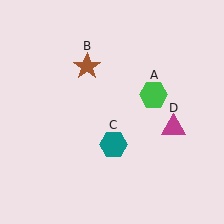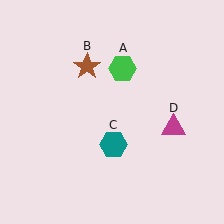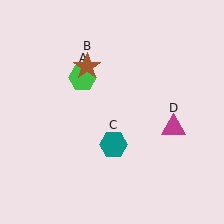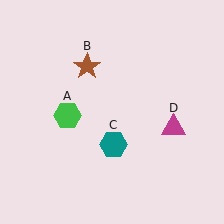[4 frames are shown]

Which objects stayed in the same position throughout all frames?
Brown star (object B) and teal hexagon (object C) and magenta triangle (object D) remained stationary.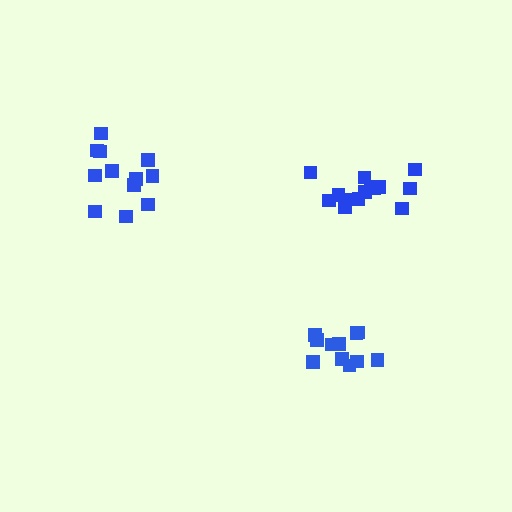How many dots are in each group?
Group 1: 11 dots, Group 2: 12 dots, Group 3: 14 dots (37 total).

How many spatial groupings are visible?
There are 3 spatial groupings.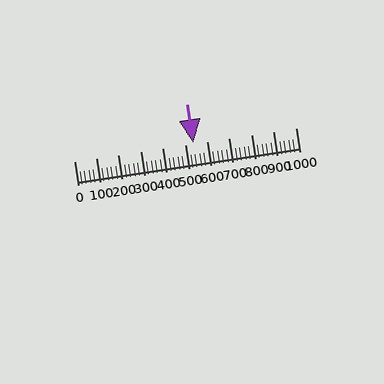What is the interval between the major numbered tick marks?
The major tick marks are spaced 100 units apart.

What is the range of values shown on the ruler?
The ruler shows values from 0 to 1000.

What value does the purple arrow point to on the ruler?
The purple arrow points to approximately 540.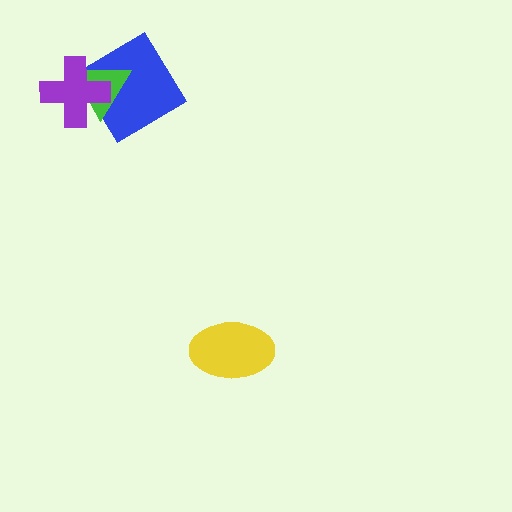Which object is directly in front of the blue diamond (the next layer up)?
The green triangle is directly in front of the blue diamond.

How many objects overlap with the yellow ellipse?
0 objects overlap with the yellow ellipse.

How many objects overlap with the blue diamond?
2 objects overlap with the blue diamond.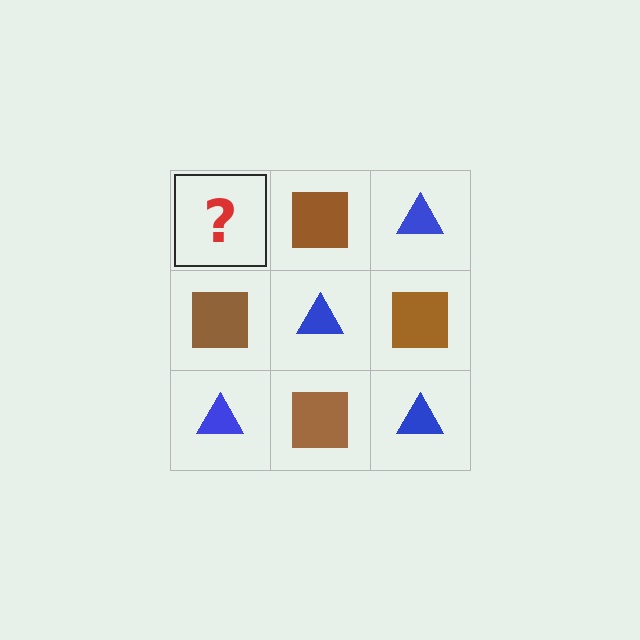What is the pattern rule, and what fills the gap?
The rule is that it alternates blue triangle and brown square in a checkerboard pattern. The gap should be filled with a blue triangle.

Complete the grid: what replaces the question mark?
The question mark should be replaced with a blue triangle.